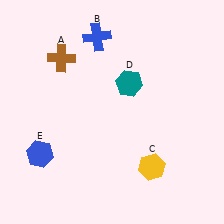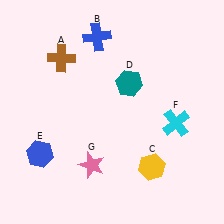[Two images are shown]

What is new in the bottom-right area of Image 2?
A cyan cross (F) was added in the bottom-right area of Image 2.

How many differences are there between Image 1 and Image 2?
There are 2 differences between the two images.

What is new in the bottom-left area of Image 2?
A pink star (G) was added in the bottom-left area of Image 2.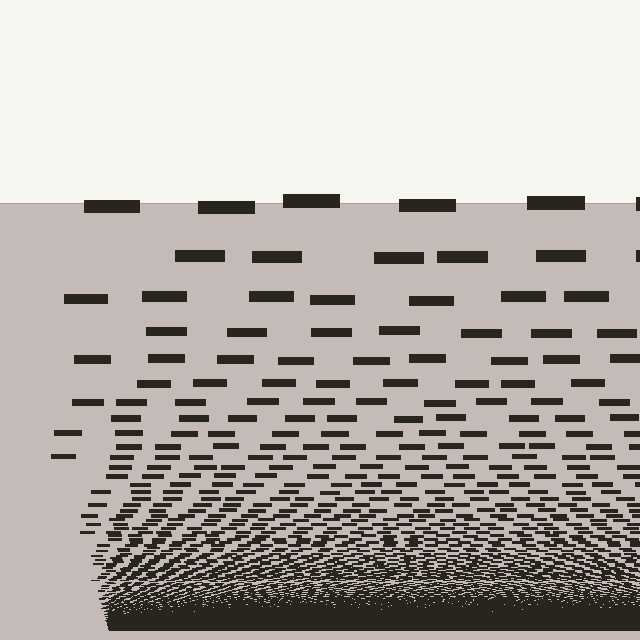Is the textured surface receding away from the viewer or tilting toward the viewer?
The surface appears to tilt toward the viewer. Texture elements get larger and sparser toward the top.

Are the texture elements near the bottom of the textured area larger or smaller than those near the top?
Smaller. The gradient is inverted — elements near the bottom are smaller and denser.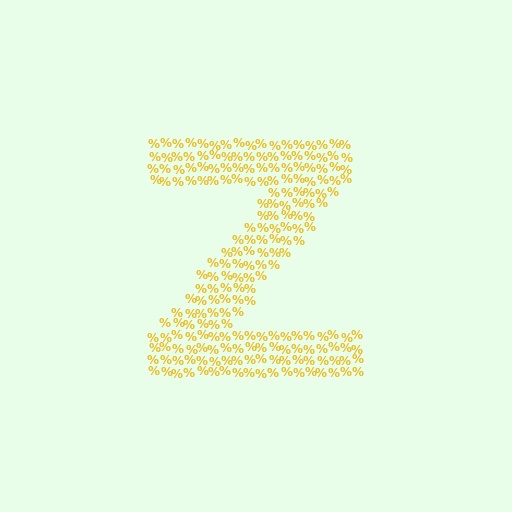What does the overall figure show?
The overall figure shows the letter Z.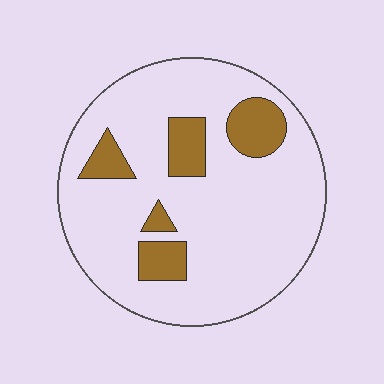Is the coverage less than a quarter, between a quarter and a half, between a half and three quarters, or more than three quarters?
Less than a quarter.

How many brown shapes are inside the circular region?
5.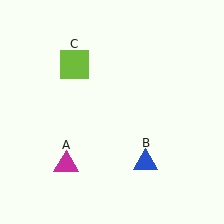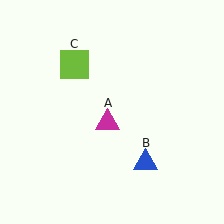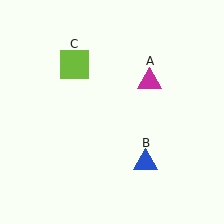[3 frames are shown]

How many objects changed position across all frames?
1 object changed position: magenta triangle (object A).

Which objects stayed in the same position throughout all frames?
Blue triangle (object B) and lime square (object C) remained stationary.